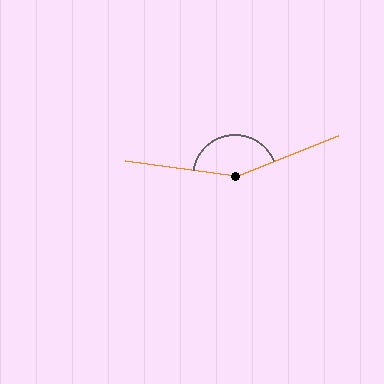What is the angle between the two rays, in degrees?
Approximately 151 degrees.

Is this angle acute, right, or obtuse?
It is obtuse.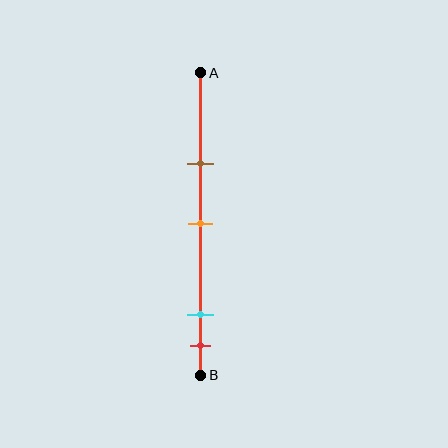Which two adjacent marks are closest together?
The cyan and red marks are the closest adjacent pair.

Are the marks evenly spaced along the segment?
No, the marks are not evenly spaced.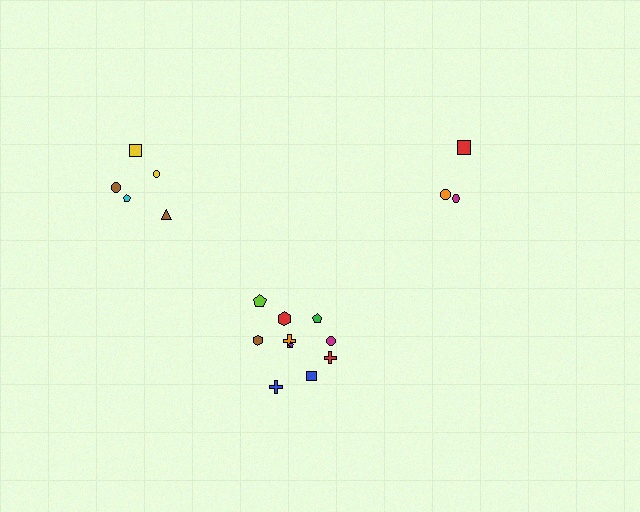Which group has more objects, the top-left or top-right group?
The top-left group.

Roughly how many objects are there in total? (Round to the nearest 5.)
Roughly 20 objects in total.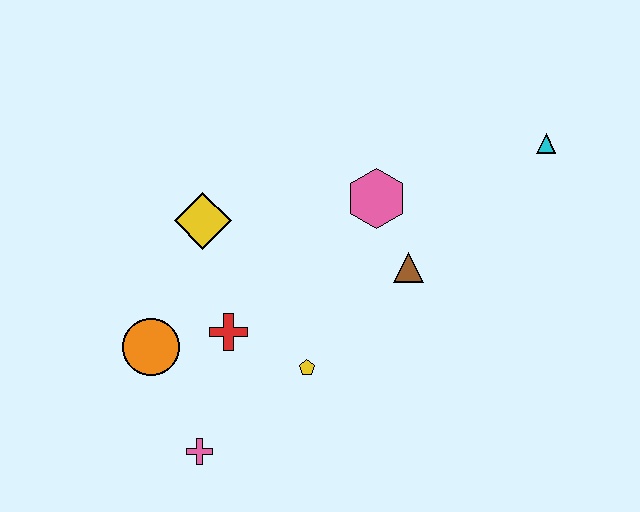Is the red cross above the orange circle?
Yes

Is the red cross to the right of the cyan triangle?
No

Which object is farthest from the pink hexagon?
The pink cross is farthest from the pink hexagon.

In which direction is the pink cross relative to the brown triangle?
The pink cross is to the left of the brown triangle.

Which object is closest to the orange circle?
The red cross is closest to the orange circle.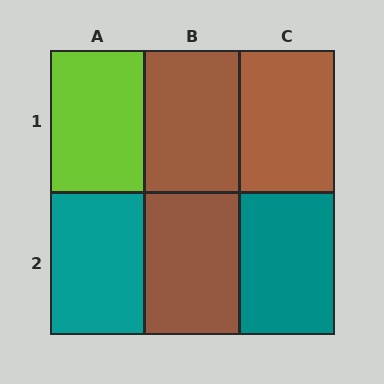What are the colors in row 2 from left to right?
Teal, brown, teal.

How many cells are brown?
3 cells are brown.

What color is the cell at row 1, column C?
Brown.